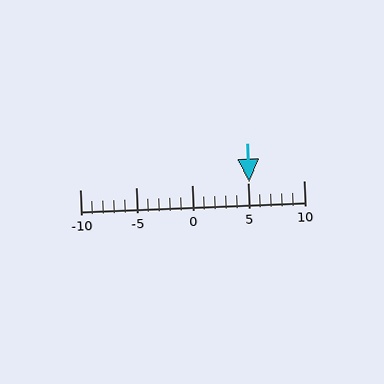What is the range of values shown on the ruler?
The ruler shows values from -10 to 10.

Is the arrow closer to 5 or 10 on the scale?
The arrow is closer to 5.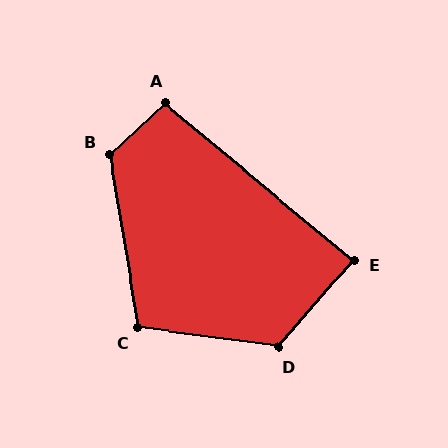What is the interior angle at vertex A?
Approximately 98 degrees (obtuse).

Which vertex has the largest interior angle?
D, at approximately 123 degrees.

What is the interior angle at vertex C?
Approximately 107 degrees (obtuse).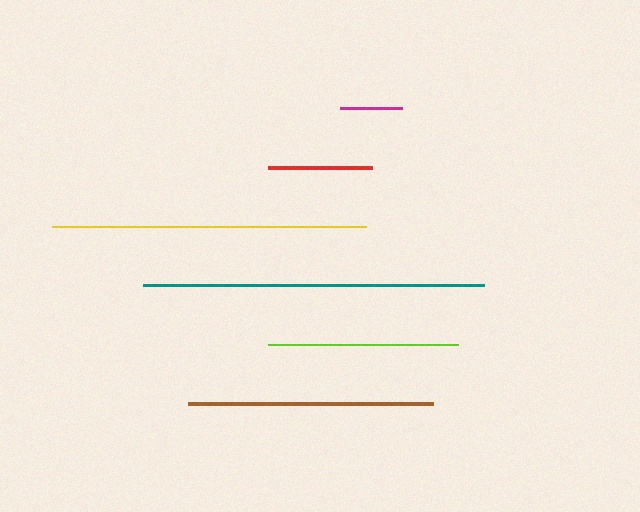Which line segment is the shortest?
The magenta line is the shortest at approximately 62 pixels.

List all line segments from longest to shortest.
From longest to shortest: teal, yellow, brown, lime, red, magenta.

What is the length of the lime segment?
The lime segment is approximately 190 pixels long.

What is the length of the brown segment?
The brown segment is approximately 245 pixels long.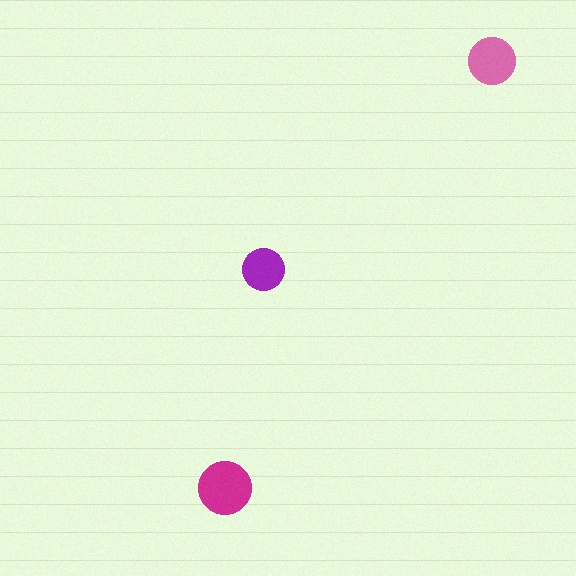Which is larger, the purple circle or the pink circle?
The pink one.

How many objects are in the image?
There are 3 objects in the image.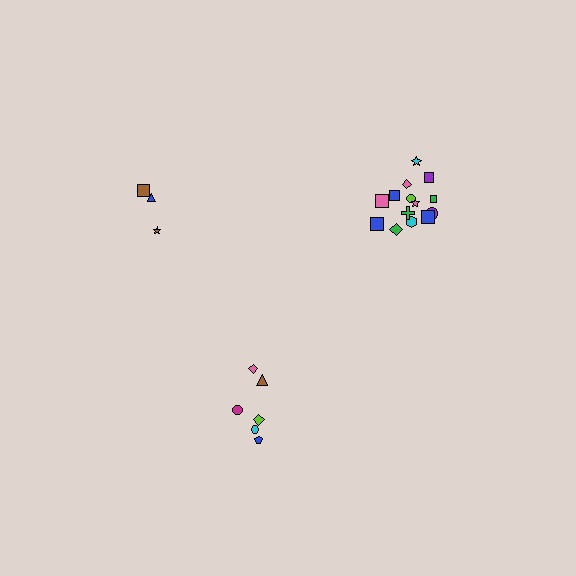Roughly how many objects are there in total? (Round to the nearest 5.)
Roughly 25 objects in total.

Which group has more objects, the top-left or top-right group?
The top-right group.